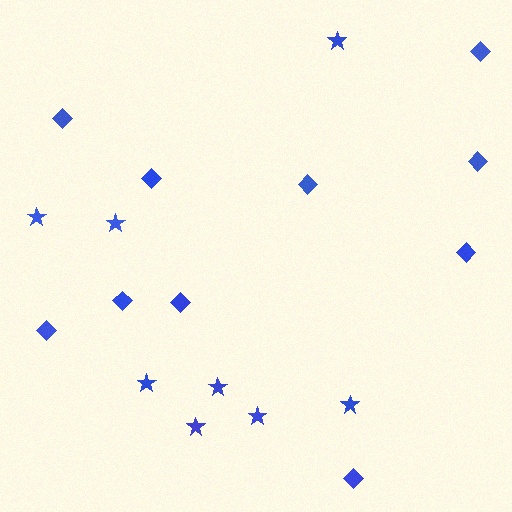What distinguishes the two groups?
There are 2 groups: one group of stars (8) and one group of diamonds (10).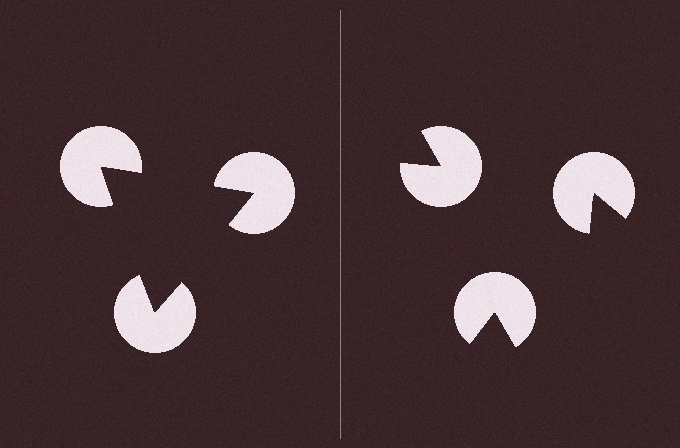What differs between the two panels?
The pac-man discs are positioned identically on both sides; only the wedge orientations differ. On the left they align to a triangle; on the right they are misaligned.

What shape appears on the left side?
An illusory triangle.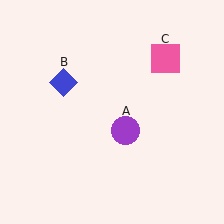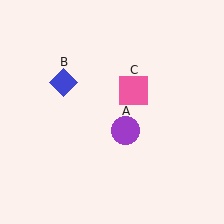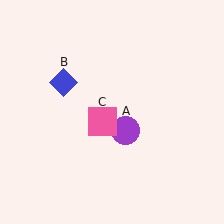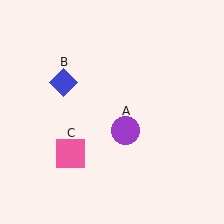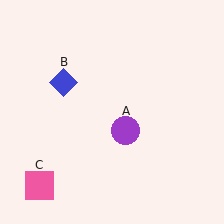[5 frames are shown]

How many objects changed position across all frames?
1 object changed position: pink square (object C).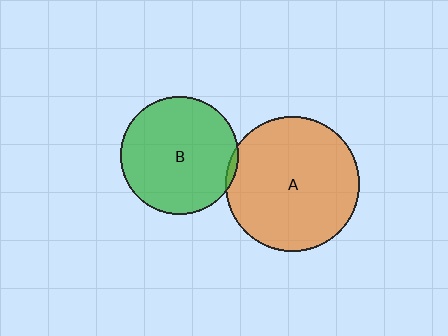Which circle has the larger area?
Circle A (orange).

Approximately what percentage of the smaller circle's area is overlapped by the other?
Approximately 5%.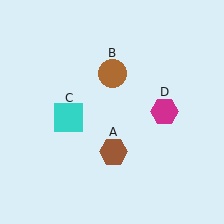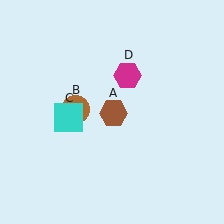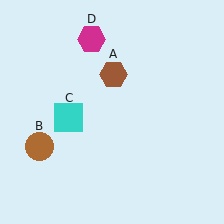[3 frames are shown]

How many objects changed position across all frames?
3 objects changed position: brown hexagon (object A), brown circle (object B), magenta hexagon (object D).